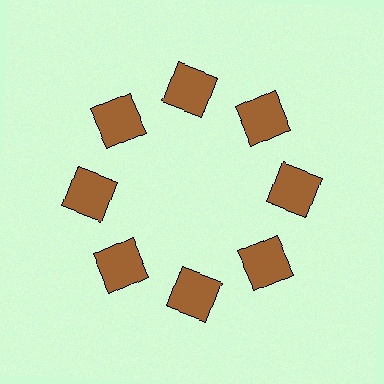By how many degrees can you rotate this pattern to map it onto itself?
The pattern maps onto itself every 45 degrees of rotation.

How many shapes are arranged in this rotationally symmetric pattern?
There are 8 shapes, arranged in 8 groups of 1.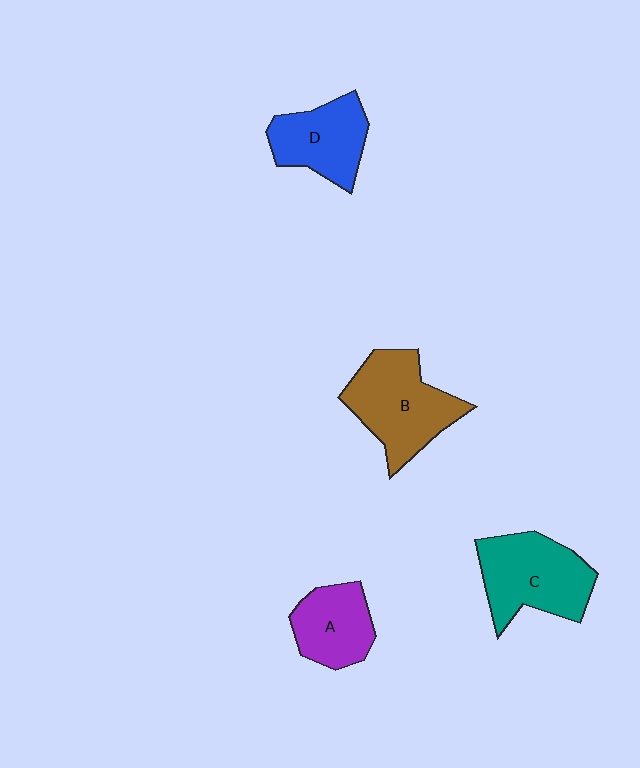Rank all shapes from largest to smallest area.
From largest to smallest: B (brown), C (teal), D (blue), A (purple).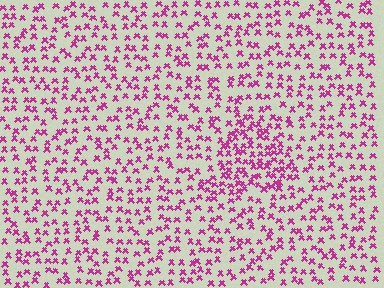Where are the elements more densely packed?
The elements are more densely packed inside the triangle boundary.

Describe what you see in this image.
The image contains small magenta elements arranged at two different densities. A triangle-shaped region is visible where the elements are more densely packed than the surrounding area.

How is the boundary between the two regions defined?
The boundary is defined by a change in element density (approximately 1.8x ratio). All elements are the same color, size, and shape.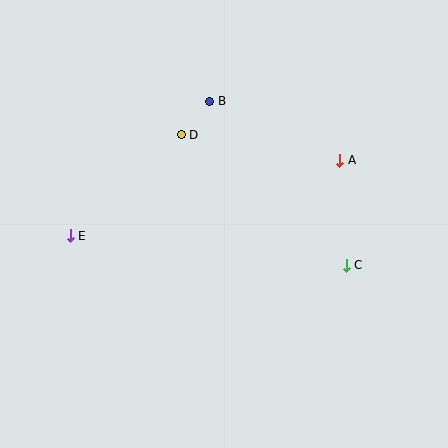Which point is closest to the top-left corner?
Point D is closest to the top-left corner.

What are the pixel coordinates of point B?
Point B is at (210, 101).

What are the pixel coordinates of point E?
Point E is at (70, 236).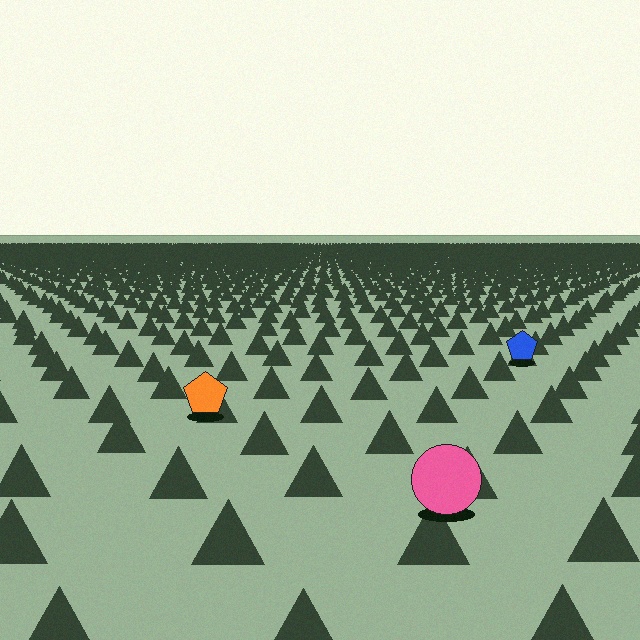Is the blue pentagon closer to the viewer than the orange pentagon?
No. The orange pentagon is closer — you can tell from the texture gradient: the ground texture is coarser near it.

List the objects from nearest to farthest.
From nearest to farthest: the pink circle, the orange pentagon, the blue pentagon.